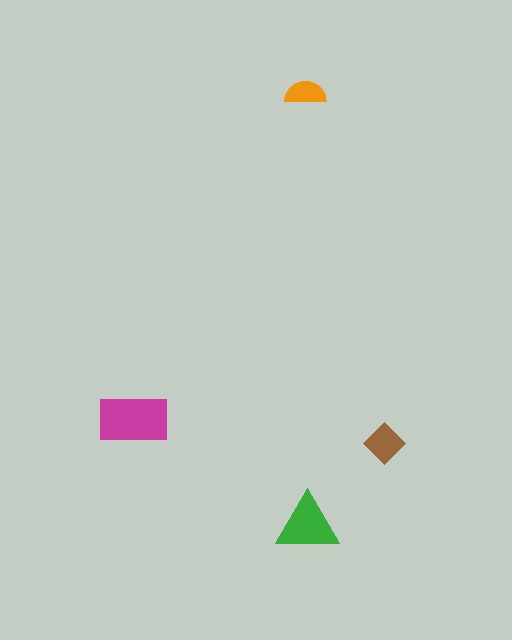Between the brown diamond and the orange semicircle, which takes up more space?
The brown diamond.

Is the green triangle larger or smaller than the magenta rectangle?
Smaller.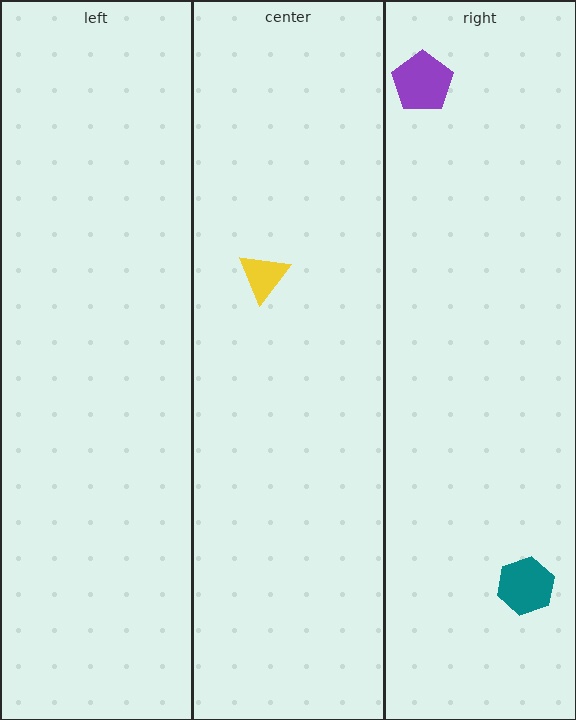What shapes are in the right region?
The teal hexagon, the purple pentagon.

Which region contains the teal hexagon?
The right region.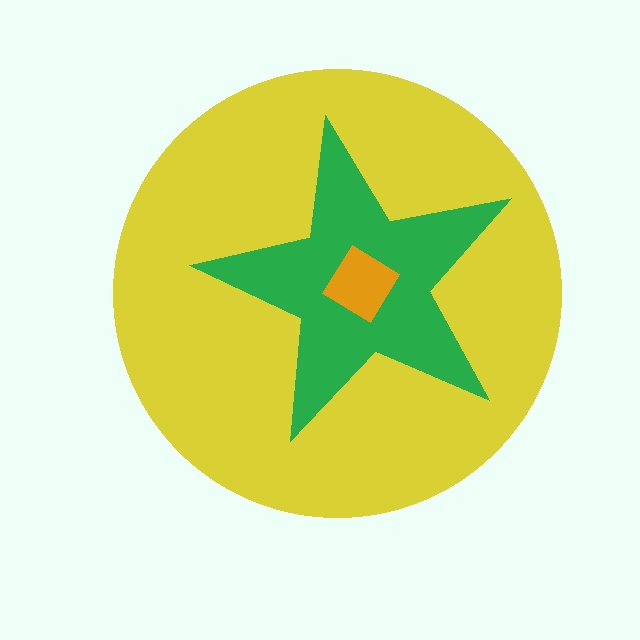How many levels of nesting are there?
3.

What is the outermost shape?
The yellow circle.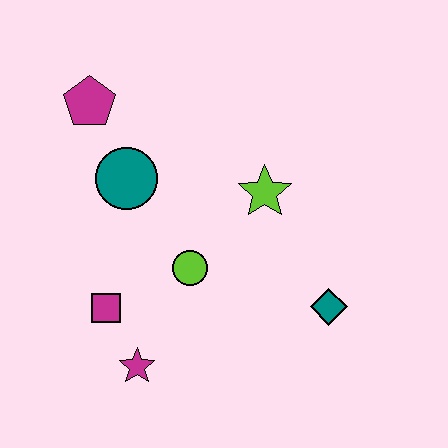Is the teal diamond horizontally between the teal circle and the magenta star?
No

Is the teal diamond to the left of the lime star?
No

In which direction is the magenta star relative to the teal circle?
The magenta star is below the teal circle.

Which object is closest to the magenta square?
The magenta star is closest to the magenta square.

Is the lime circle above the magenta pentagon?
No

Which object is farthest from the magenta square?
The teal diamond is farthest from the magenta square.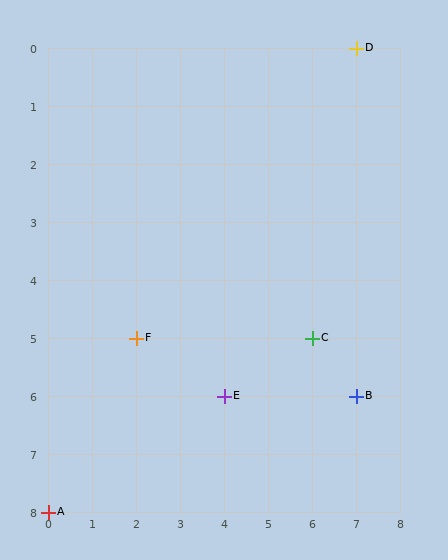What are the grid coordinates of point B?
Point B is at grid coordinates (7, 6).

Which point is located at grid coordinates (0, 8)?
Point A is at (0, 8).